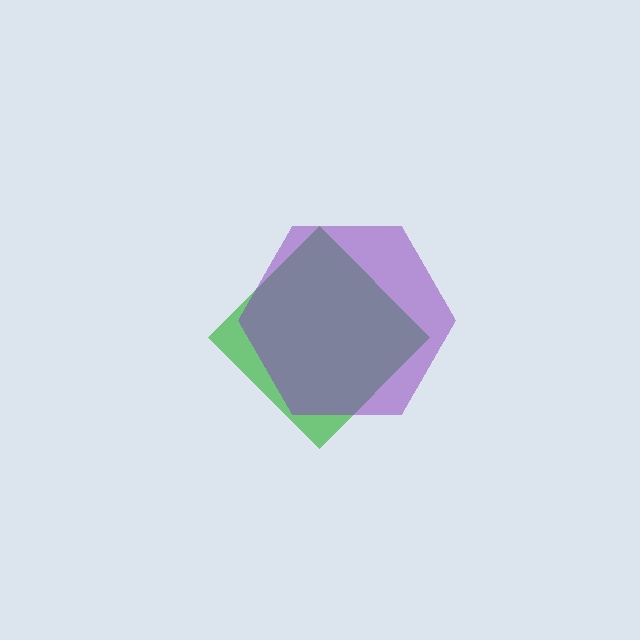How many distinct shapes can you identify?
There are 2 distinct shapes: a green diamond, a purple hexagon.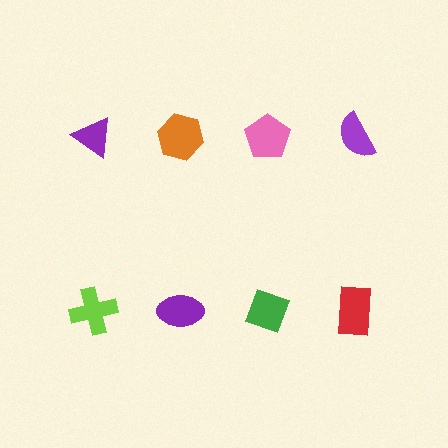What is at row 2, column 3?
A green diamond.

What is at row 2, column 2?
A purple ellipse.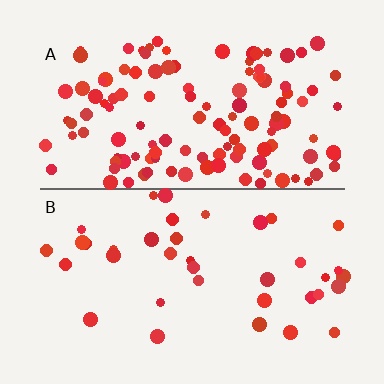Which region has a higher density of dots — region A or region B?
A (the top).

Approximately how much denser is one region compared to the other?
Approximately 3.2× — region A over region B.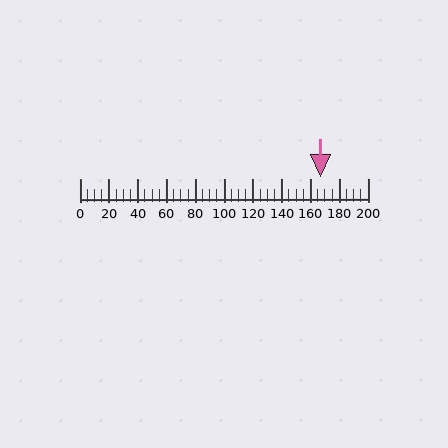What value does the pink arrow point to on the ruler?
The pink arrow points to approximately 167.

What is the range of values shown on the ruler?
The ruler shows values from 0 to 200.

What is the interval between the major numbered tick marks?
The major tick marks are spaced 20 units apart.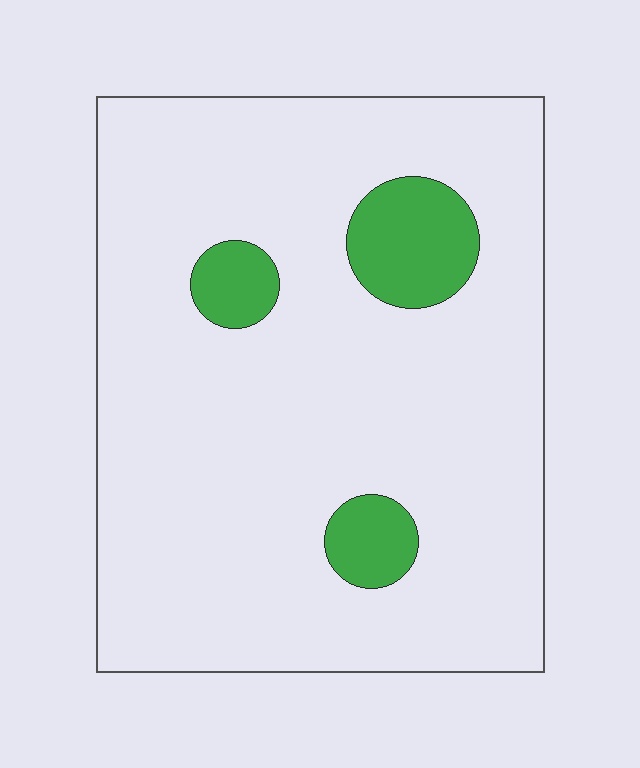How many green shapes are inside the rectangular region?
3.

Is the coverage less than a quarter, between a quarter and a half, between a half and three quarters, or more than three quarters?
Less than a quarter.